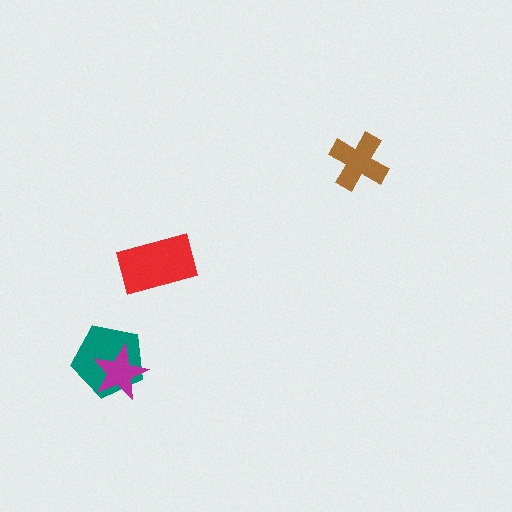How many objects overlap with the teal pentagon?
1 object overlaps with the teal pentagon.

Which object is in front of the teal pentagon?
The magenta star is in front of the teal pentagon.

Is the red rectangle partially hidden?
No, no other shape covers it.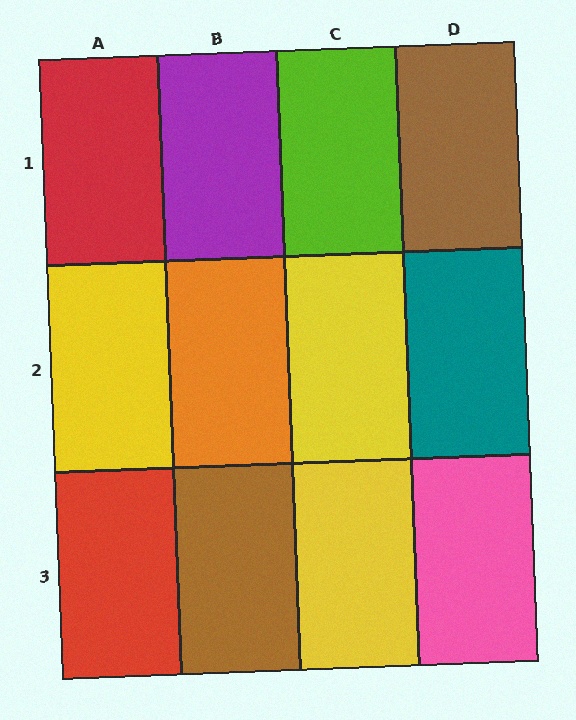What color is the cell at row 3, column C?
Yellow.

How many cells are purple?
1 cell is purple.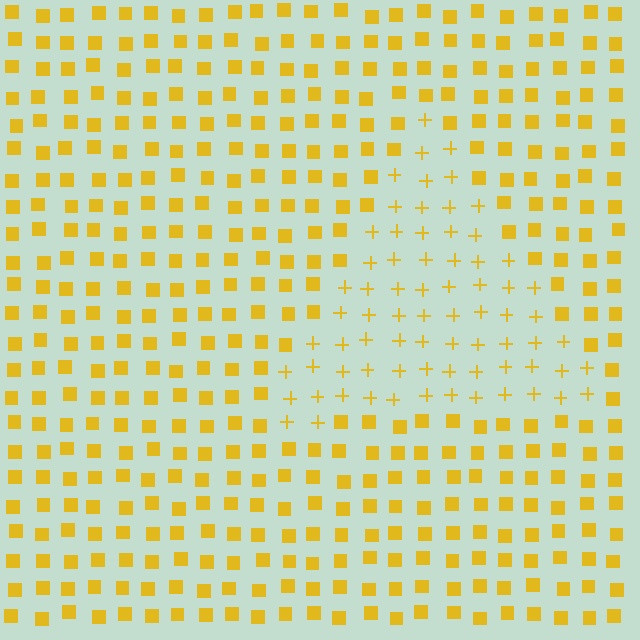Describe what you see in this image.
The image is filled with small yellow elements arranged in a uniform grid. A triangle-shaped region contains plus signs, while the surrounding area contains squares. The boundary is defined purely by the change in element shape.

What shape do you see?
I see a triangle.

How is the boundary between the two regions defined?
The boundary is defined by a change in element shape: plus signs inside vs. squares outside. All elements share the same color and spacing.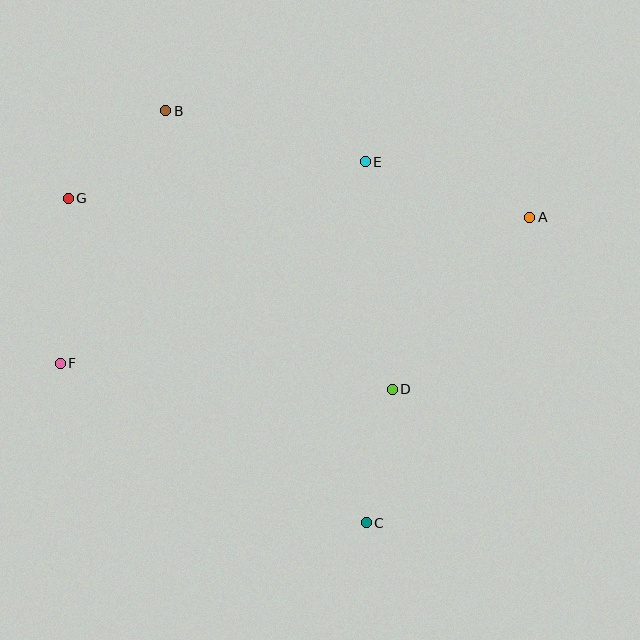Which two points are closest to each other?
Points B and G are closest to each other.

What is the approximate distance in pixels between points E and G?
The distance between E and G is approximately 299 pixels.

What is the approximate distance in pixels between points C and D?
The distance between C and D is approximately 136 pixels.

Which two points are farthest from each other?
Points A and F are farthest from each other.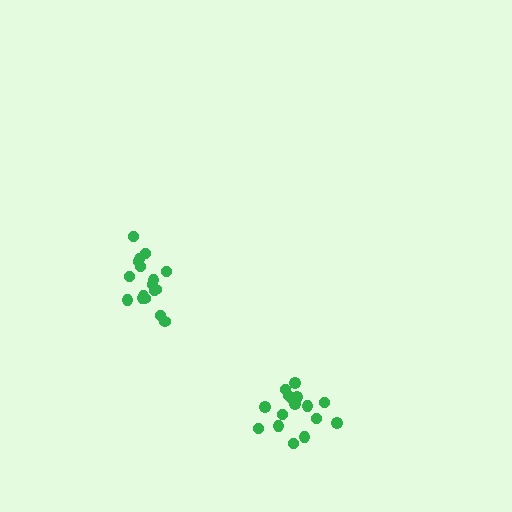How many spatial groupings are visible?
There are 2 spatial groupings.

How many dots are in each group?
Group 1: 16 dots, Group 2: 17 dots (33 total).